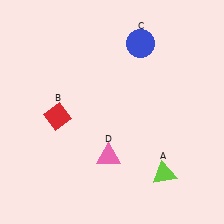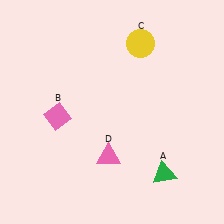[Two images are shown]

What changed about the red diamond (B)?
In Image 1, B is red. In Image 2, it changed to pink.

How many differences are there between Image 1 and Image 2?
There are 3 differences between the two images.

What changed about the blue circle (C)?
In Image 1, C is blue. In Image 2, it changed to yellow.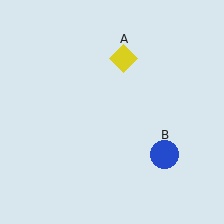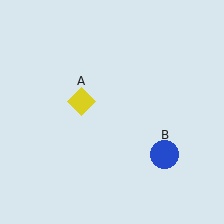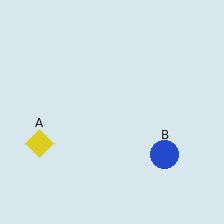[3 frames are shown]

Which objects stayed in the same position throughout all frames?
Blue circle (object B) remained stationary.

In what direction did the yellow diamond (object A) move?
The yellow diamond (object A) moved down and to the left.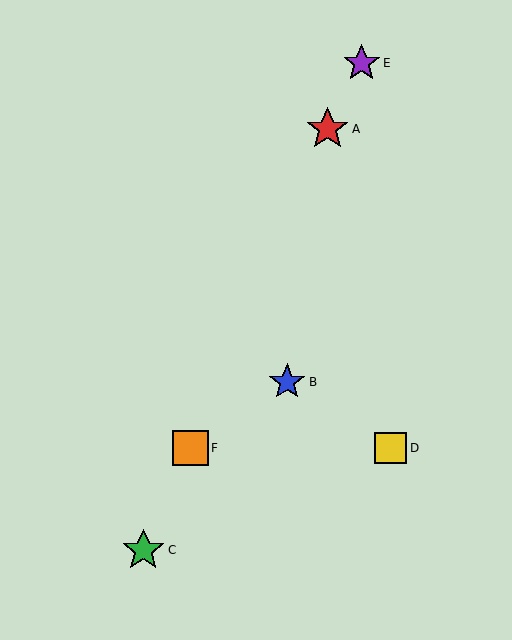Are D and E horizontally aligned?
No, D is at y≈448 and E is at y≈63.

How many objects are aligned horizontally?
2 objects (D, F) are aligned horizontally.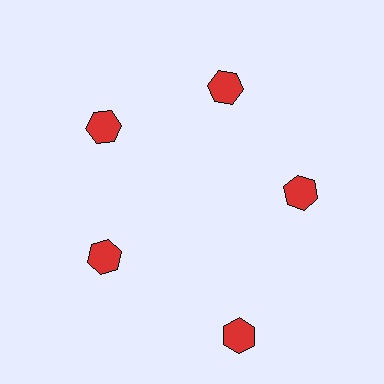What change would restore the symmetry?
The symmetry would be restored by moving it inward, back onto the ring so that all 5 hexagons sit at equal angles and equal distance from the center.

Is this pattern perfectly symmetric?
No. The 5 red hexagons are arranged in a ring, but one element near the 5 o'clock position is pushed outward from the center, breaking the 5-fold rotational symmetry.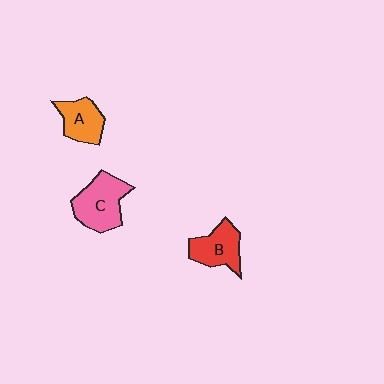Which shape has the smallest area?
Shape A (orange).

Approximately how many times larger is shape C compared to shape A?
Approximately 1.4 times.